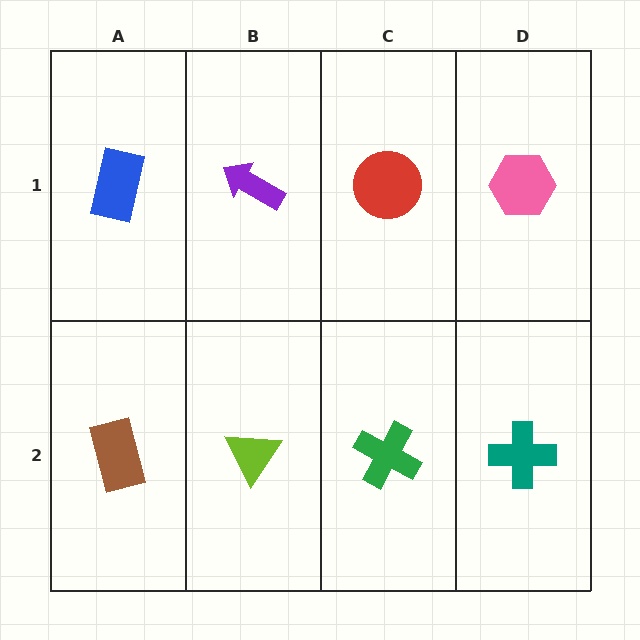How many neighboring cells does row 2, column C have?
3.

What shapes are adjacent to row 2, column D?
A pink hexagon (row 1, column D), a green cross (row 2, column C).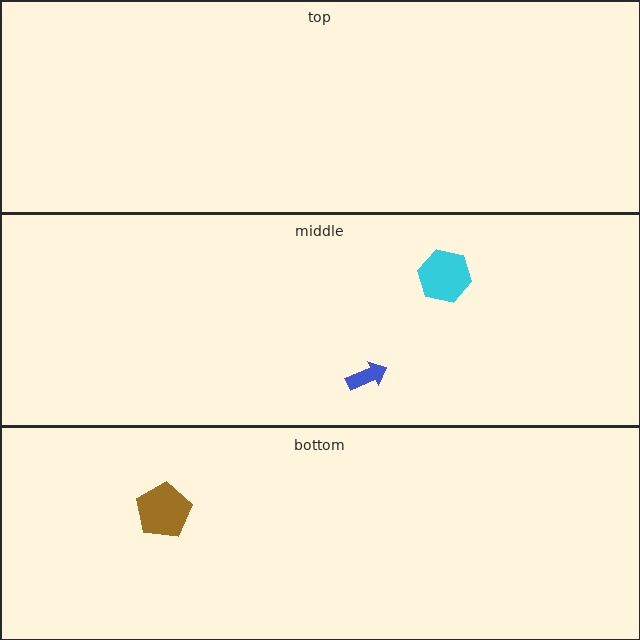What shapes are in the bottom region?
The brown pentagon.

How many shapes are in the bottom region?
1.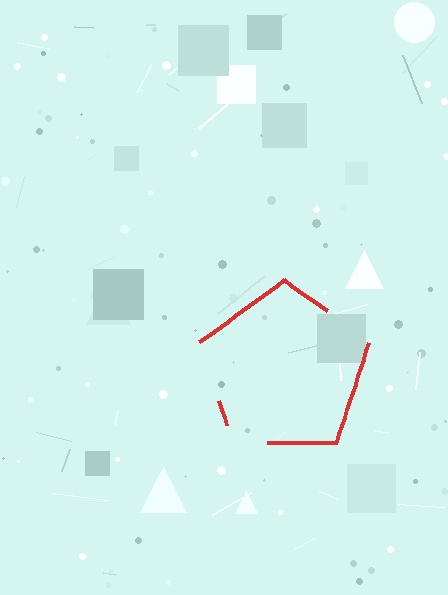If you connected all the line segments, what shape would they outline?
They would outline a pentagon.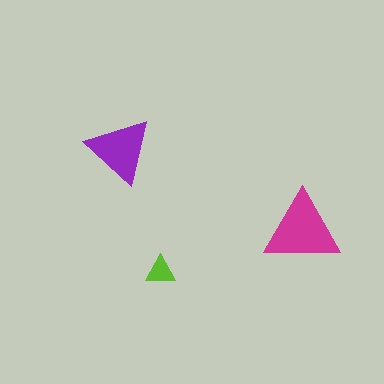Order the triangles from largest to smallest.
the magenta one, the purple one, the lime one.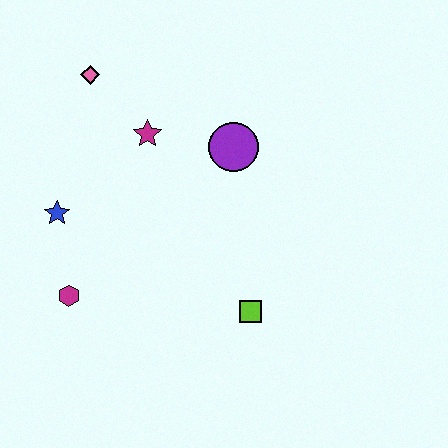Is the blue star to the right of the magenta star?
No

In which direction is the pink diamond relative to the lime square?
The pink diamond is above the lime square.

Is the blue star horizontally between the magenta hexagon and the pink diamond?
No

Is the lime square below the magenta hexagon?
Yes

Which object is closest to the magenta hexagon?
The blue star is closest to the magenta hexagon.